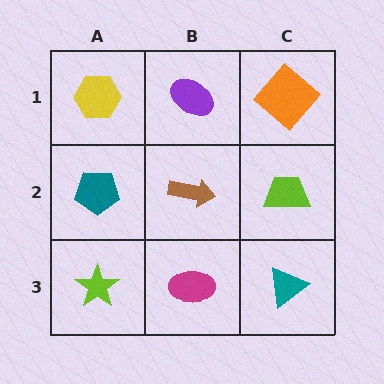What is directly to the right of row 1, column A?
A purple ellipse.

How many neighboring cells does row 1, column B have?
3.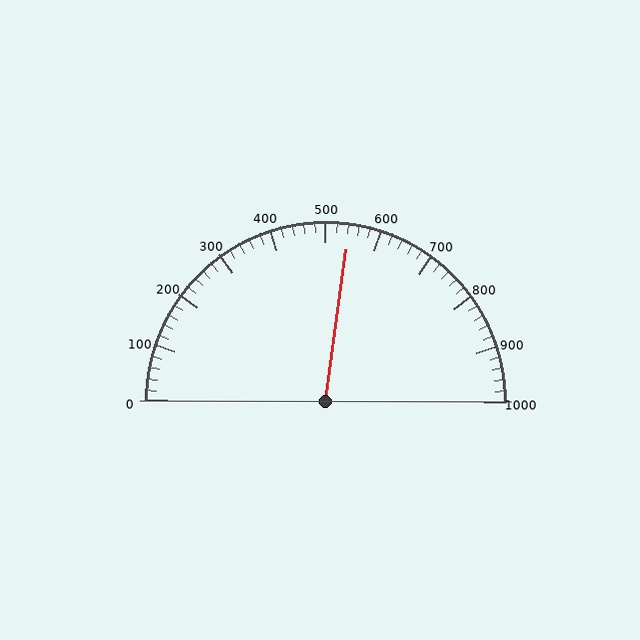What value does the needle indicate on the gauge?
The needle indicates approximately 540.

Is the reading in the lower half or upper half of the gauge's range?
The reading is in the upper half of the range (0 to 1000).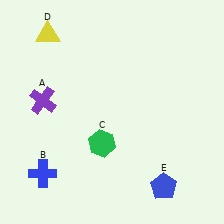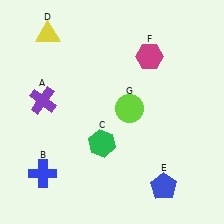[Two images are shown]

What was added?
A magenta hexagon (F), a lime circle (G) were added in Image 2.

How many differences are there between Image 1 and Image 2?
There are 2 differences between the two images.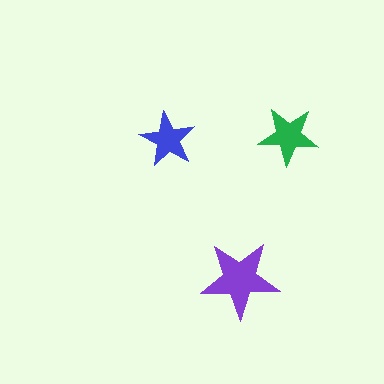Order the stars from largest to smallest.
the purple one, the green one, the blue one.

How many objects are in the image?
There are 3 objects in the image.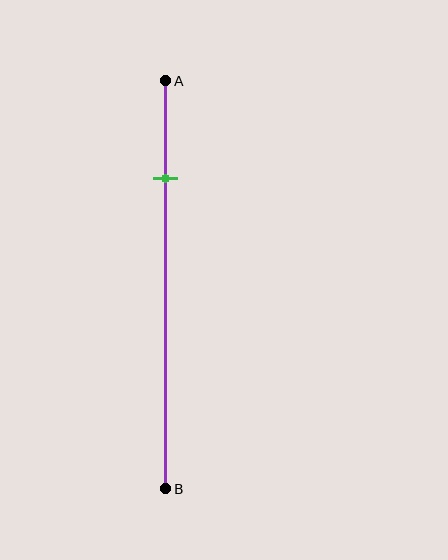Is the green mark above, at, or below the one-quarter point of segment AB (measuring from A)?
The green mark is approximately at the one-quarter point of segment AB.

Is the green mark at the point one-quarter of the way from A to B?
Yes, the mark is approximately at the one-quarter point.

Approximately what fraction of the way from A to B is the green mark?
The green mark is approximately 25% of the way from A to B.